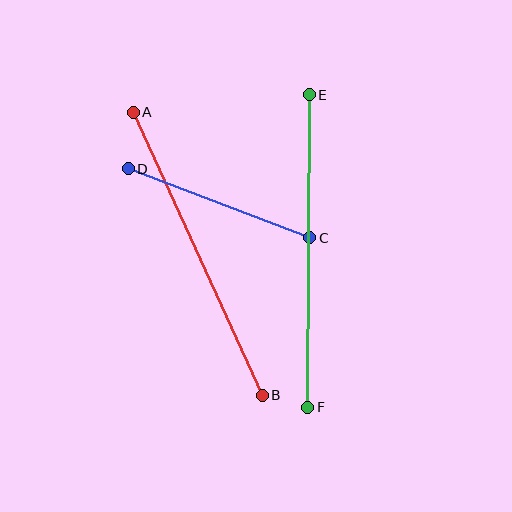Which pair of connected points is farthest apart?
Points E and F are farthest apart.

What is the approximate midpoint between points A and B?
The midpoint is at approximately (198, 254) pixels.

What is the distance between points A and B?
The distance is approximately 311 pixels.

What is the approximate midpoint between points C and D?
The midpoint is at approximately (219, 203) pixels.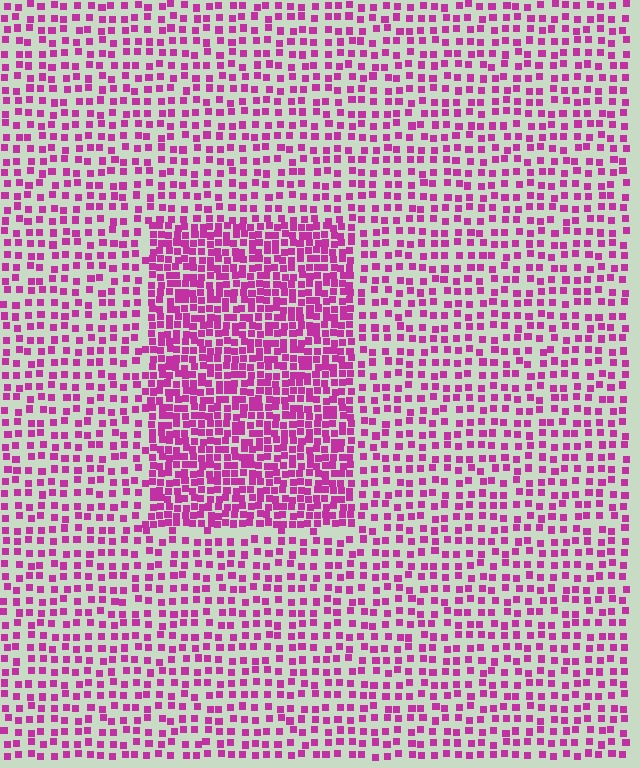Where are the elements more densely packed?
The elements are more densely packed inside the rectangle boundary.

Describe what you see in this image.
The image contains small magenta elements arranged at two different densities. A rectangle-shaped region is visible where the elements are more densely packed than the surrounding area.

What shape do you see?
I see a rectangle.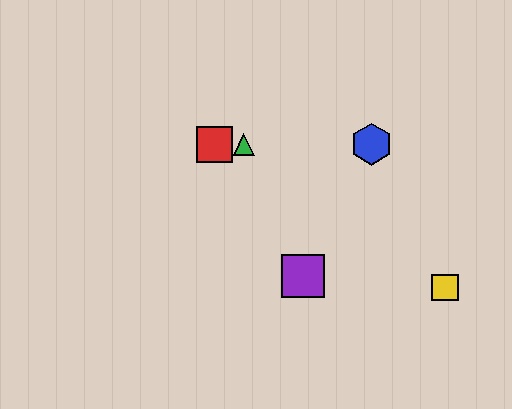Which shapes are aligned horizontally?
The red square, the blue hexagon, the green triangle are aligned horizontally.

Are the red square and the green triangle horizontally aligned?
Yes, both are at y≈144.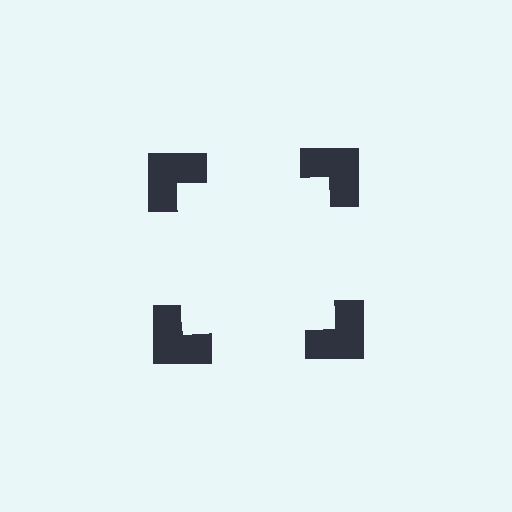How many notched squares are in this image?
There are 4 — one at each vertex of the illusory square.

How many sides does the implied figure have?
4 sides.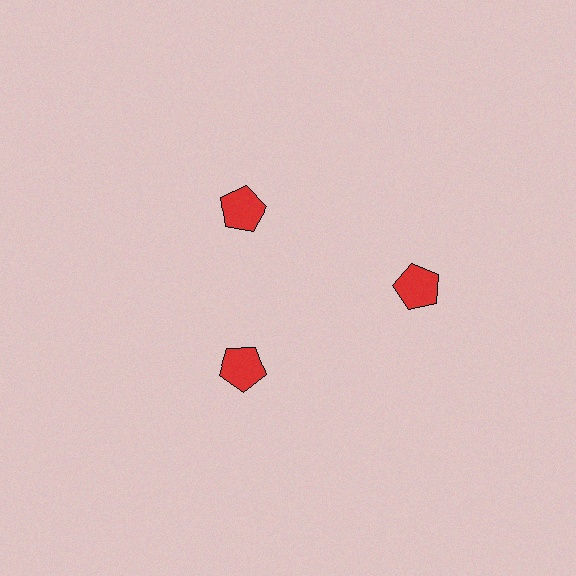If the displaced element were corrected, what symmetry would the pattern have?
It would have 3-fold rotational symmetry — the pattern would map onto itself every 120 degrees.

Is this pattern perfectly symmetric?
No. The 3 red pentagons are arranged in a ring, but one element near the 3 o'clock position is pushed outward from the center, breaking the 3-fold rotational symmetry.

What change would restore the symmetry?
The symmetry would be restored by moving it inward, back onto the ring so that all 3 pentagons sit at equal angles and equal distance from the center.